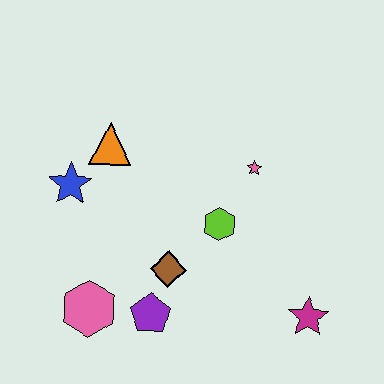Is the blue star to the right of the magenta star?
No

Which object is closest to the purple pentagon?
The brown diamond is closest to the purple pentagon.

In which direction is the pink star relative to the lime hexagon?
The pink star is above the lime hexagon.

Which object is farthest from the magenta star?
The blue star is farthest from the magenta star.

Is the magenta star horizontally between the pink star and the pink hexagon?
No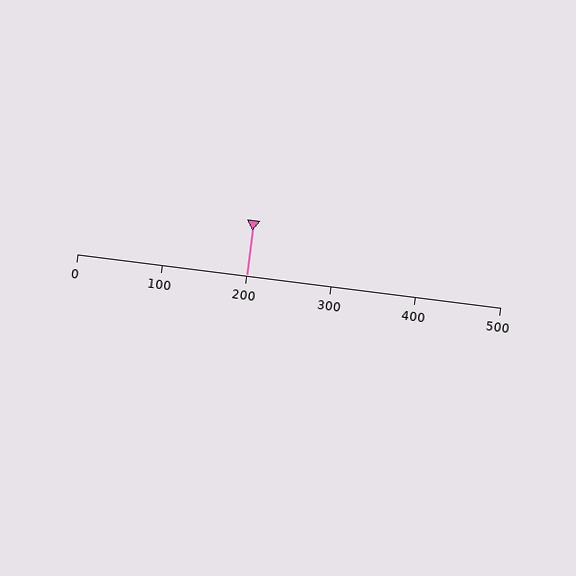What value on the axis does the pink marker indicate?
The marker indicates approximately 200.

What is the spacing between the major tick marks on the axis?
The major ticks are spaced 100 apart.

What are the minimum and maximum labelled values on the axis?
The axis runs from 0 to 500.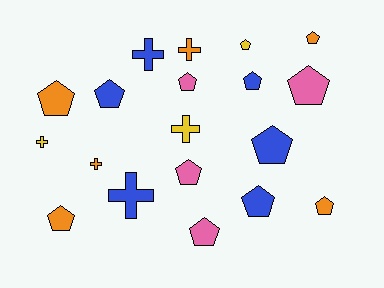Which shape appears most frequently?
Pentagon, with 13 objects.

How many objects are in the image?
There are 19 objects.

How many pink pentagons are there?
There are 4 pink pentagons.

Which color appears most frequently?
Blue, with 6 objects.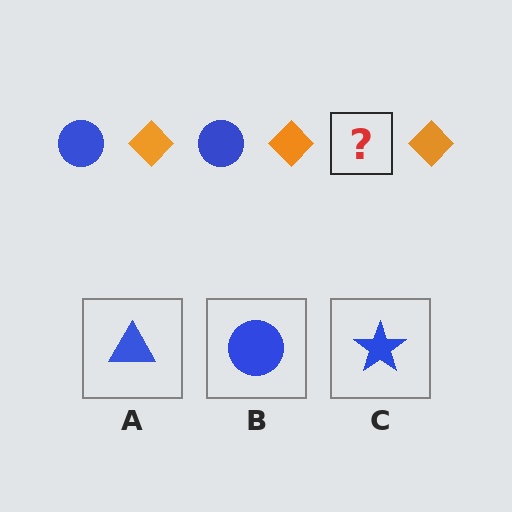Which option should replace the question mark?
Option B.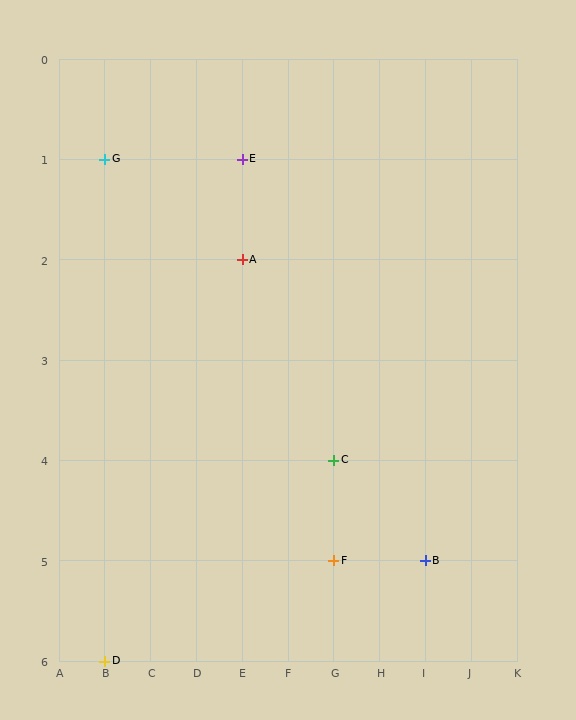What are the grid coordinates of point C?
Point C is at grid coordinates (G, 4).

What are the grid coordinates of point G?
Point G is at grid coordinates (B, 1).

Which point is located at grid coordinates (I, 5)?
Point B is at (I, 5).